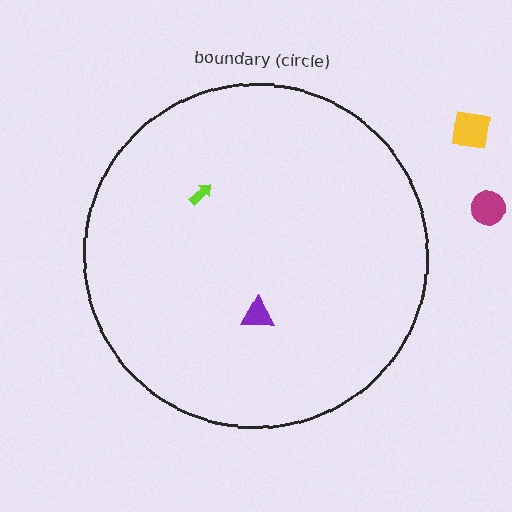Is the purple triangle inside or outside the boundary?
Inside.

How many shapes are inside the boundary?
2 inside, 2 outside.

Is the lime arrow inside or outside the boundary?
Inside.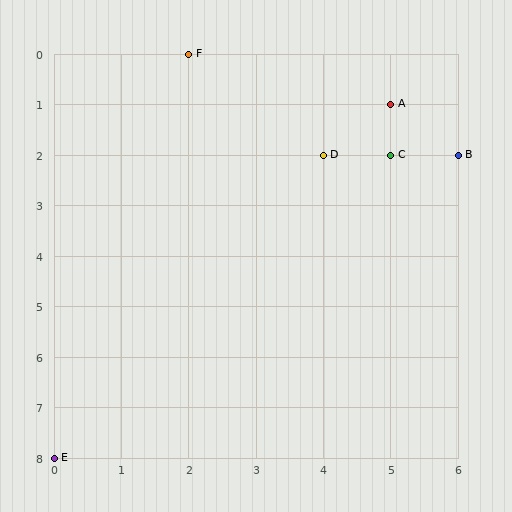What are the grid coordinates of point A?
Point A is at grid coordinates (5, 1).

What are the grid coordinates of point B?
Point B is at grid coordinates (6, 2).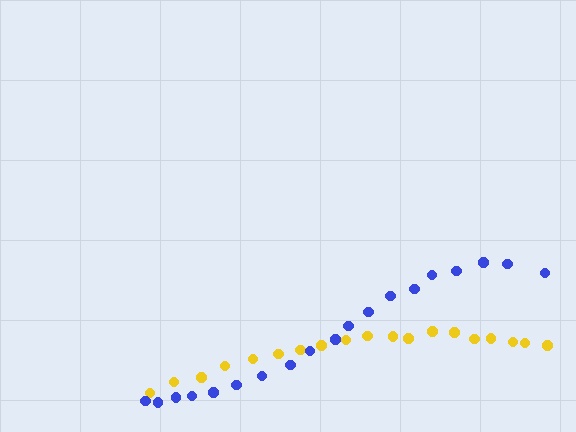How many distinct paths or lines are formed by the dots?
There are 2 distinct paths.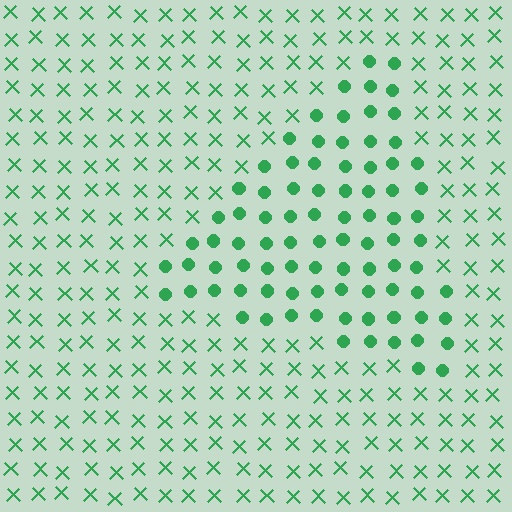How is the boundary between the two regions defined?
The boundary is defined by a change in element shape: circles inside vs. X marks outside. All elements share the same color and spacing.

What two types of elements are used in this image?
The image uses circles inside the triangle region and X marks outside it.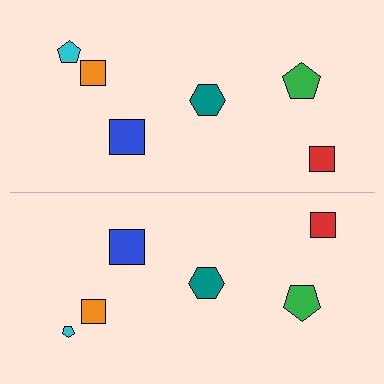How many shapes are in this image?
There are 12 shapes in this image.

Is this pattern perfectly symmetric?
No, the pattern is not perfectly symmetric. The cyan pentagon on the bottom side has a different size than its mirror counterpart.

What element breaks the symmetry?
The cyan pentagon on the bottom side has a different size than its mirror counterpart.